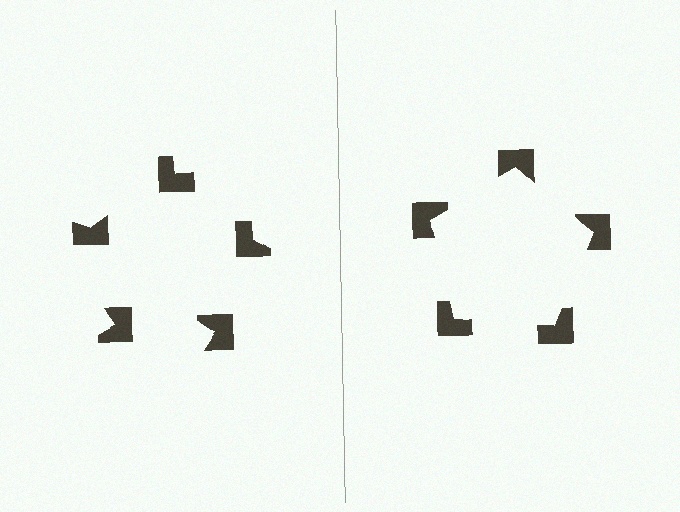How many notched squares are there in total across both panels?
10 — 5 on each side.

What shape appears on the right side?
An illusory pentagon.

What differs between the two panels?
The notched squares are positioned identically on both sides; only the wedge orientations differ. On the right they align to a pentagon; on the left they are misaligned.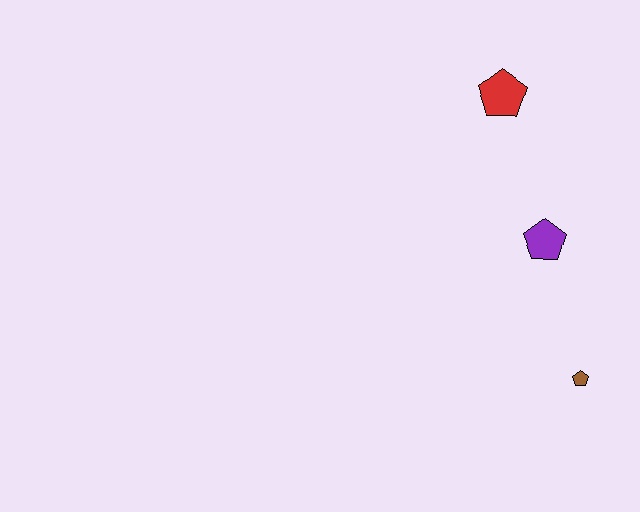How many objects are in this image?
There are 3 objects.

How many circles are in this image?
There are no circles.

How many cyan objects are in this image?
There are no cyan objects.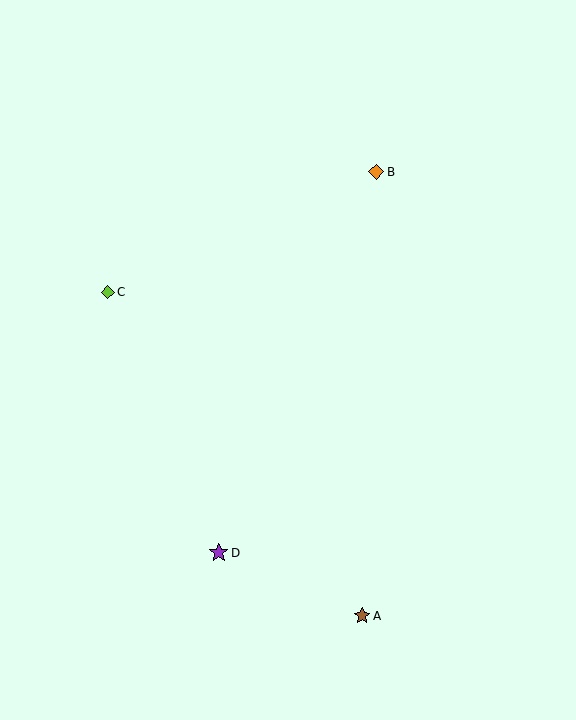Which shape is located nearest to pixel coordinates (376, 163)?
The orange diamond (labeled B) at (376, 172) is nearest to that location.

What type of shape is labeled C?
Shape C is a lime diamond.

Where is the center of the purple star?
The center of the purple star is at (219, 553).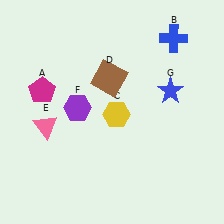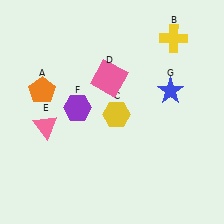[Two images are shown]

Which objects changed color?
A changed from magenta to orange. B changed from blue to yellow. D changed from brown to pink.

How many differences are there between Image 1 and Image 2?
There are 3 differences between the two images.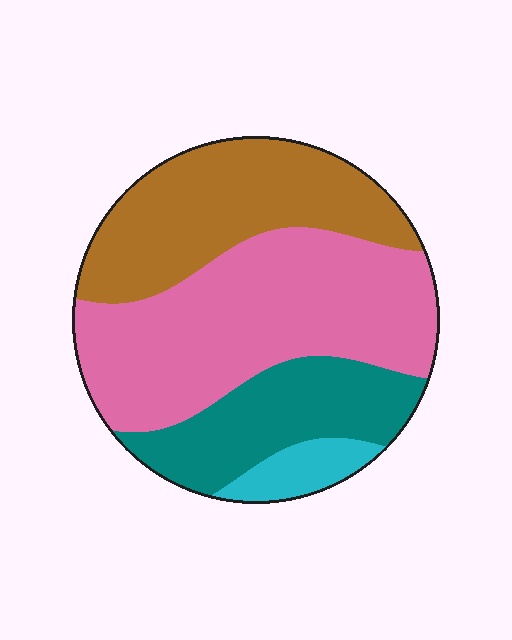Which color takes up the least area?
Cyan, at roughly 5%.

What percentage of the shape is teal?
Teal covers roughly 20% of the shape.